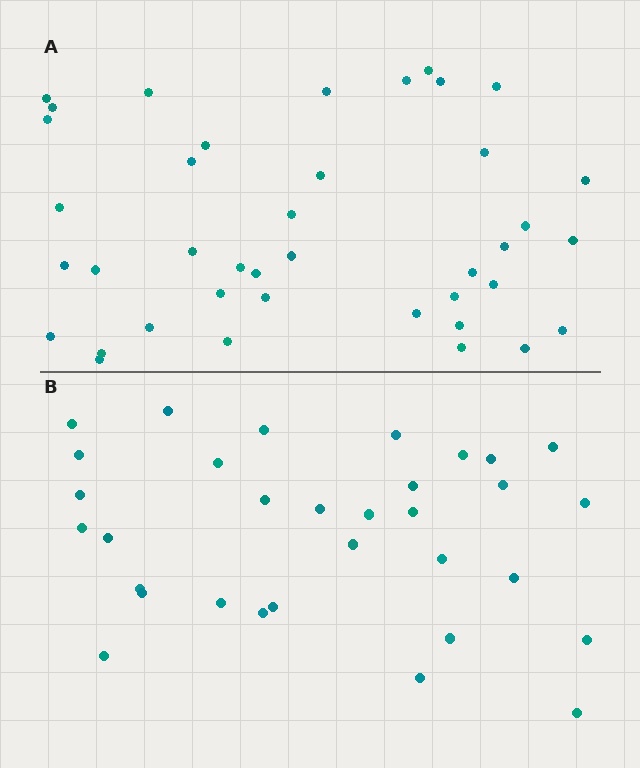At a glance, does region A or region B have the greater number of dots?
Region A (the top region) has more dots.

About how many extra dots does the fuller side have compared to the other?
Region A has roughly 8 or so more dots than region B.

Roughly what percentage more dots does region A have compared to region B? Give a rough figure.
About 25% more.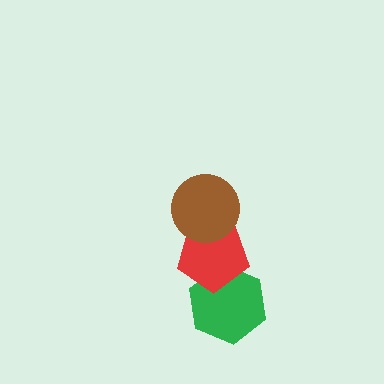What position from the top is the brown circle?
The brown circle is 1st from the top.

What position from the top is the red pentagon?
The red pentagon is 2nd from the top.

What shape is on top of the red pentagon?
The brown circle is on top of the red pentagon.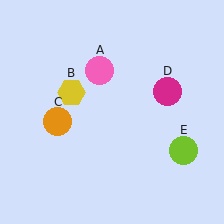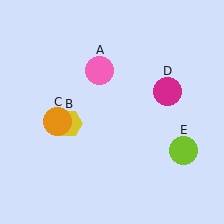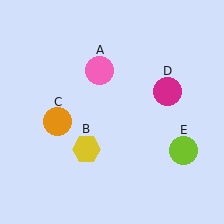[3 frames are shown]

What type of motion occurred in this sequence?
The yellow hexagon (object B) rotated counterclockwise around the center of the scene.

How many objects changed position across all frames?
1 object changed position: yellow hexagon (object B).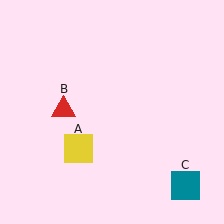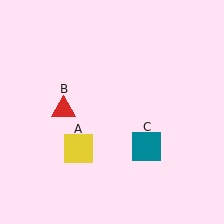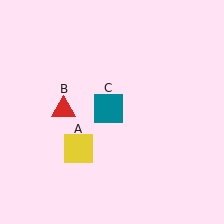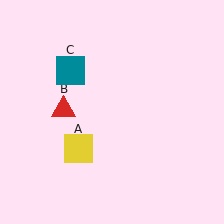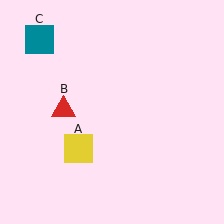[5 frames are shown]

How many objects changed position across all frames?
1 object changed position: teal square (object C).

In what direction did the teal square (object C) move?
The teal square (object C) moved up and to the left.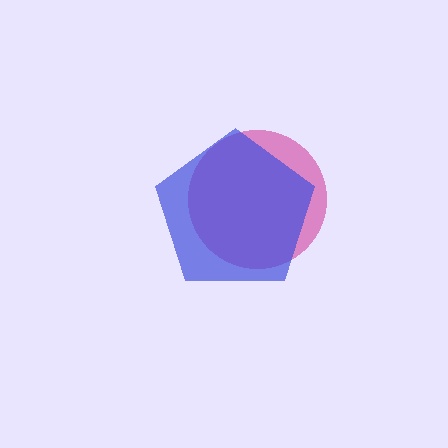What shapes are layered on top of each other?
The layered shapes are: a magenta circle, a blue pentagon.